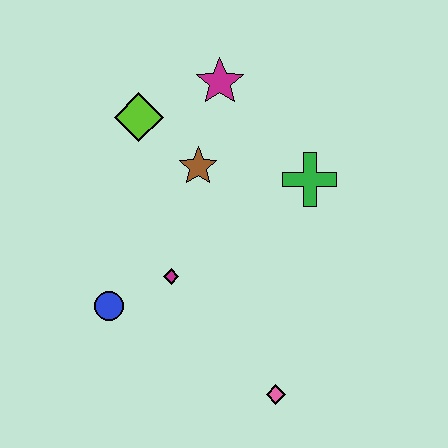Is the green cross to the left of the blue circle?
No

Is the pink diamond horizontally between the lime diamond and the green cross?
Yes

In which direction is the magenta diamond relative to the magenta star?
The magenta diamond is below the magenta star.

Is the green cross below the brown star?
Yes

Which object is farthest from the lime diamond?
The pink diamond is farthest from the lime diamond.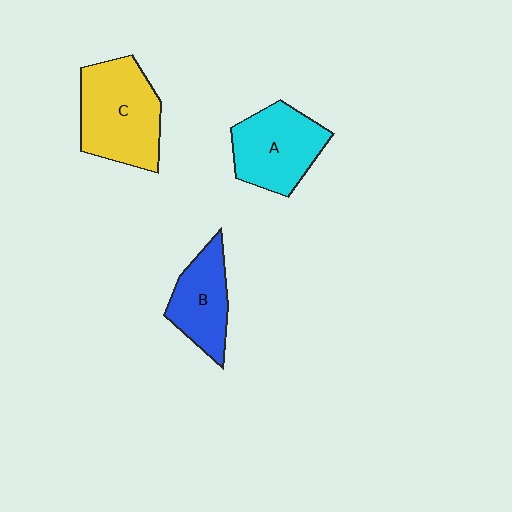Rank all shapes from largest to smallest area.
From largest to smallest: C (yellow), A (cyan), B (blue).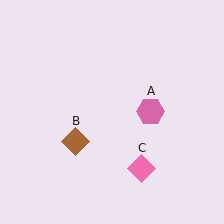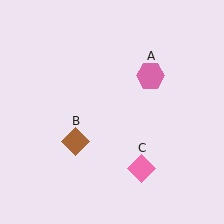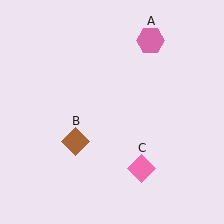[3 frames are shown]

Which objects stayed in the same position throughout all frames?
Brown diamond (object B) and pink diamond (object C) remained stationary.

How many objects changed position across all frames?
1 object changed position: pink hexagon (object A).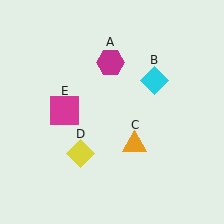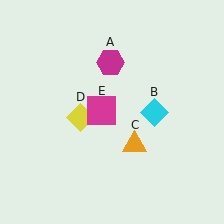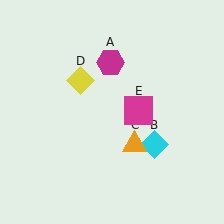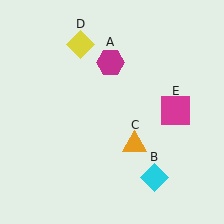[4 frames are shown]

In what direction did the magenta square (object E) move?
The magenta square (object E) moved right.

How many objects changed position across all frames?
3 objects changed position: cyan diamond (object B), yellow diamond (object D), magenta square (object E).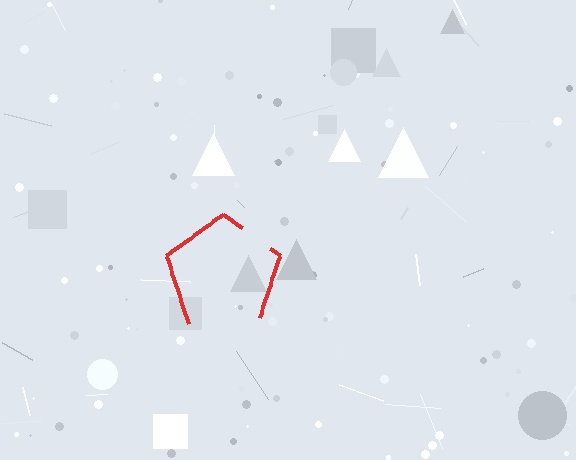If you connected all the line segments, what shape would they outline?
They would outline a pentagon.